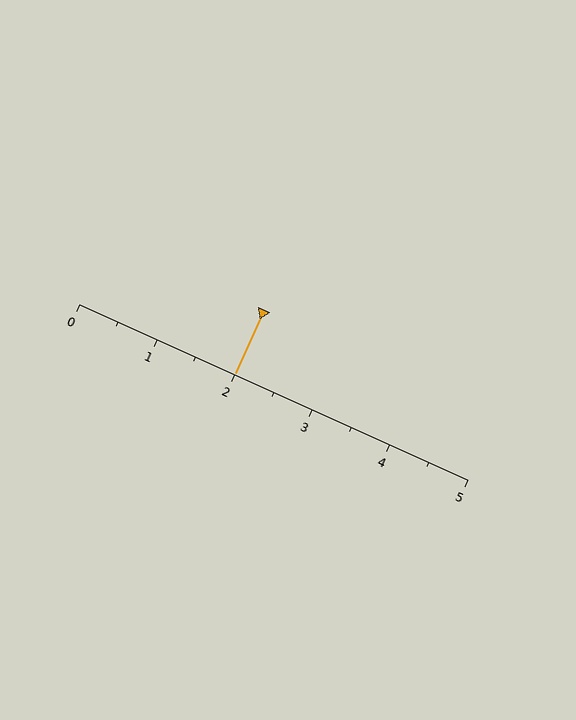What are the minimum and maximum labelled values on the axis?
The axis runs from 0 to 5.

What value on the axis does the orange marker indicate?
The marker indicates approximately 2.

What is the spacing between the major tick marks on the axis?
The major ticks are spaced 1 apart.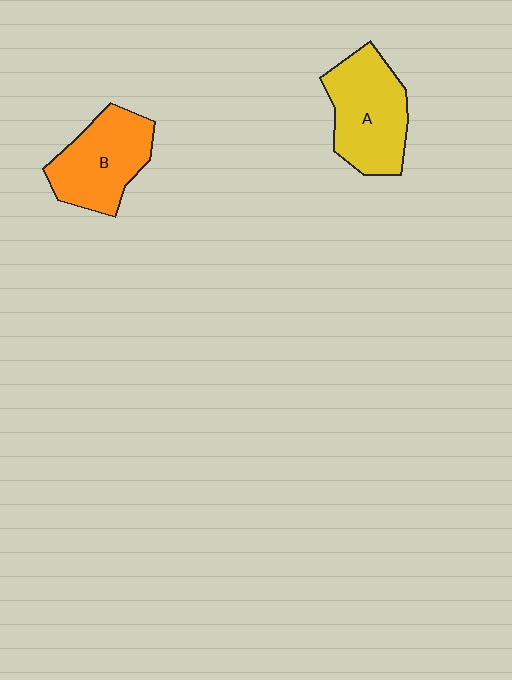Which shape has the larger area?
Shape A (yellow).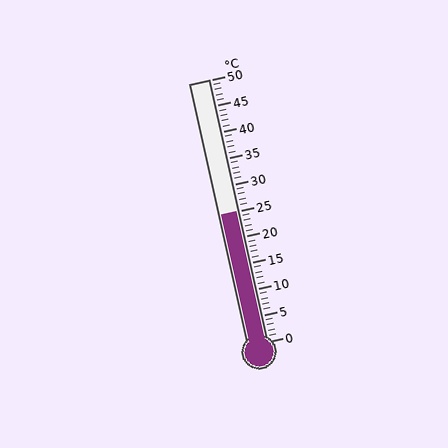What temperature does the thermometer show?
The thermometer shows approximately 25°C.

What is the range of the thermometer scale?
The thermometer scale ranges from 0°C to 50°C.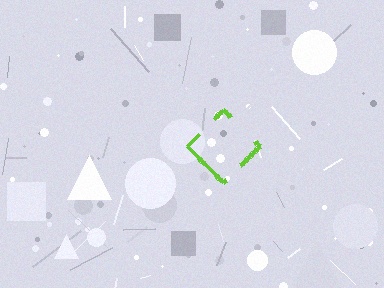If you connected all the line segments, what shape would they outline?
They would outline a diamond.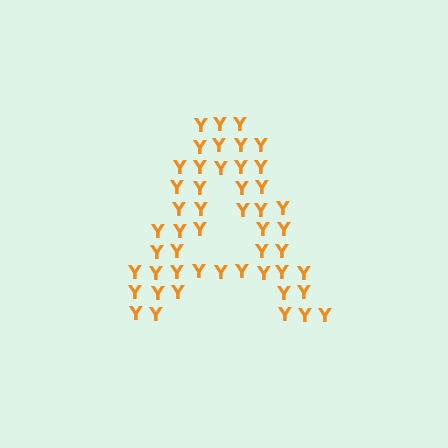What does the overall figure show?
The overall figure shows the letter A.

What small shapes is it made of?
It is made of small letter Y's.